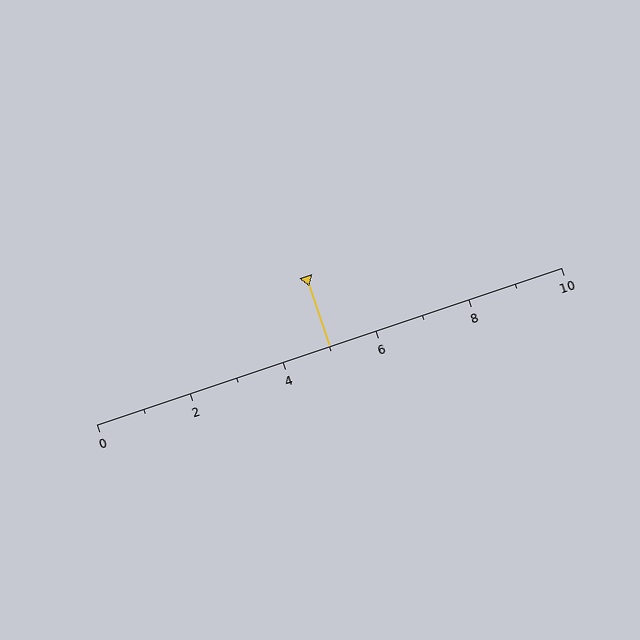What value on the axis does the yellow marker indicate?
The marker indicates approximately 5.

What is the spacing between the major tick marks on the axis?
The major ticks are spaced 2 apart.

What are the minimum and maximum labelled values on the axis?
The axis runs from 0 to 10.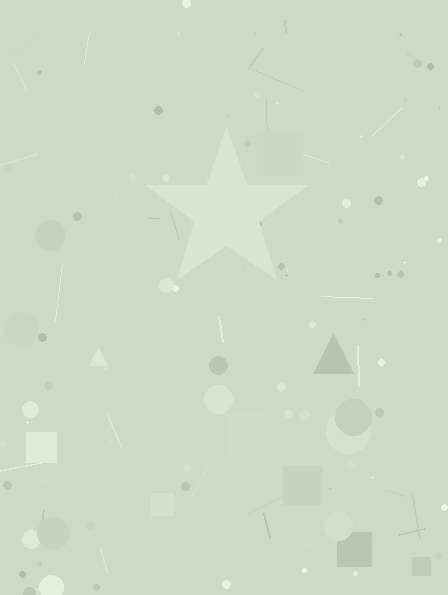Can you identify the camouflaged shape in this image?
The camouflaged shape is a star.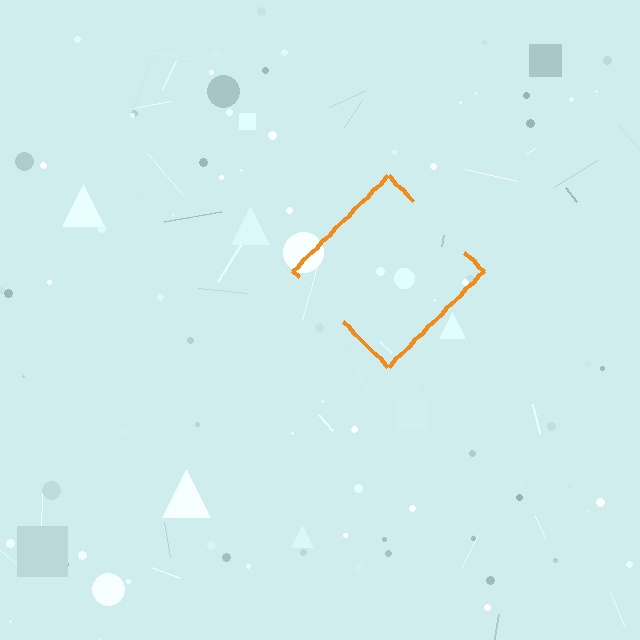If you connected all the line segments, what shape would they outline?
They would outline a diamond.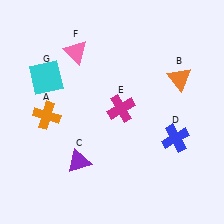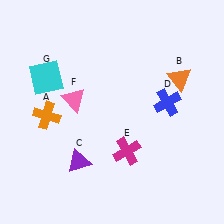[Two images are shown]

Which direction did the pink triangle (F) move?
The pink triangle (F) moved down.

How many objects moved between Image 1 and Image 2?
3 objects moved between the two images.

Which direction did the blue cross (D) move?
The blue cross (D) moved up.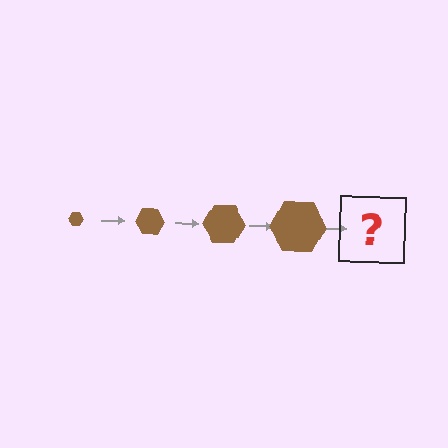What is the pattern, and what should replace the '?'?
The pattern is that the hexagon gets progressively larger each step. The '?' should be a brown hexagon, larger than the previous one.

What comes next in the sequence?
The next element should be a brown hexagon, larger than the previous one.